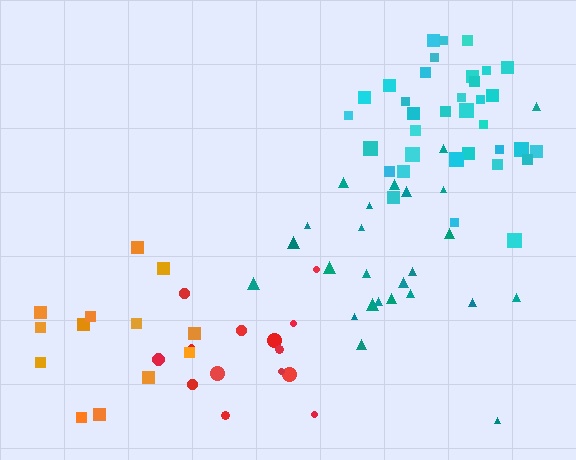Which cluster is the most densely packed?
Cyan.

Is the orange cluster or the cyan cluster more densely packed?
Cyan.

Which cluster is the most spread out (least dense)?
Orange.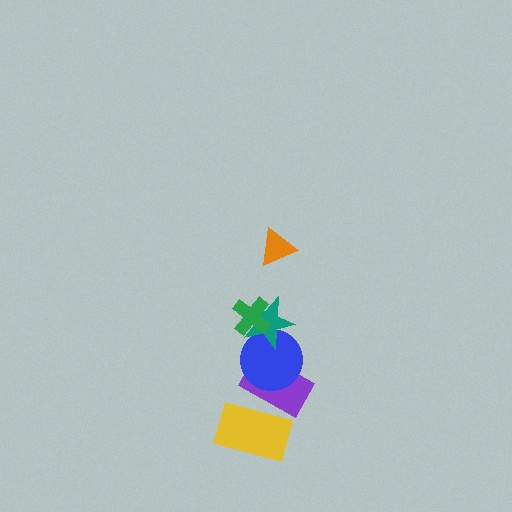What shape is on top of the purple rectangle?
The blue circle is on top of the purple rectangle.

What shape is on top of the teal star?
The green cross is on top of the teal star.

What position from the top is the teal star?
The teal star is 3rd from the top.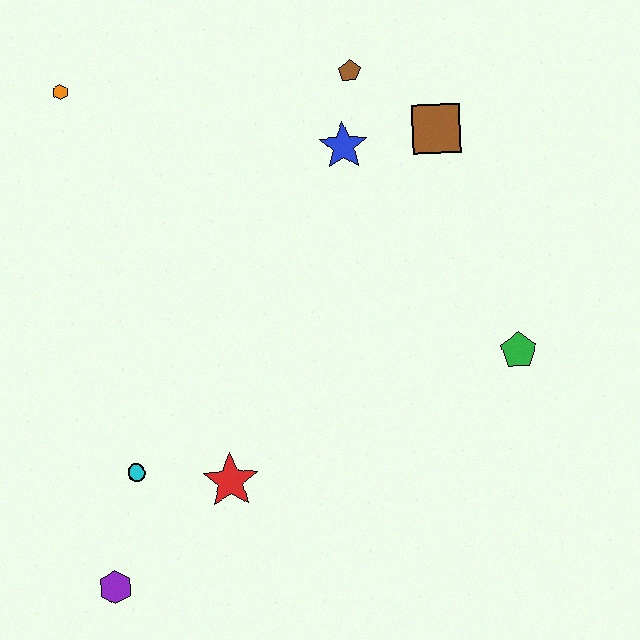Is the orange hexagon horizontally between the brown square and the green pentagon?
No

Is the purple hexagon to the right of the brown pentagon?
No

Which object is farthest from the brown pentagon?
The purple hexagon is farthest from the brown pentagon.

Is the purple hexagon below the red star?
Yes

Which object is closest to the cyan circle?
The red star is closest to the cyan circle.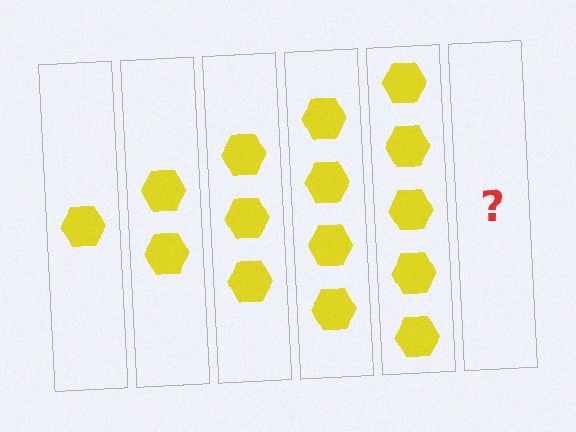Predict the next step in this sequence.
The next step is 6 hexagons.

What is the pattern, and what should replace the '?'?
The pattern is that each step adds one more hexagon. The '?' should be 6 hexagons.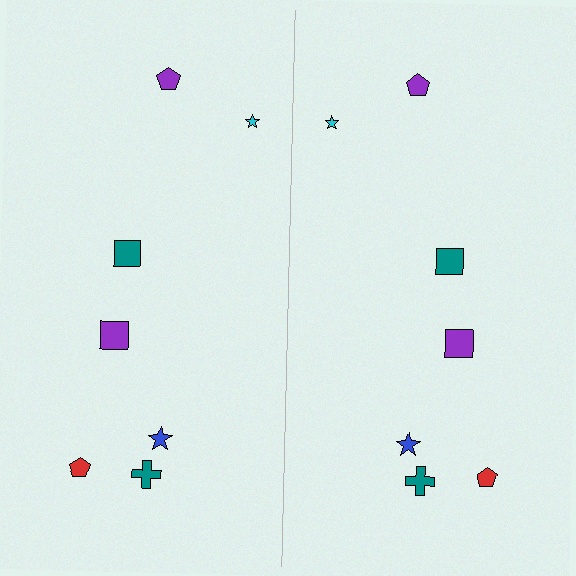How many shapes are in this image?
There are 14 shapes in this image.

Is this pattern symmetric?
Yes, this pattern has bilateral (reflection) symmetry.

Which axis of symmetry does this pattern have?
The pattern has a vertical axis of symmetry running through the center of the image.